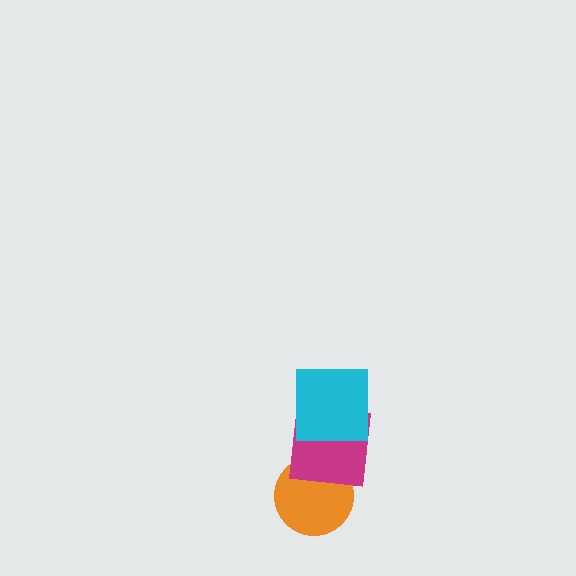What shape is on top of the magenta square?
The cyan square is on top of the magenta square.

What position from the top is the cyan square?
The cyan square is 1st from the top.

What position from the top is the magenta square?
The magenta square is 2nd from the top.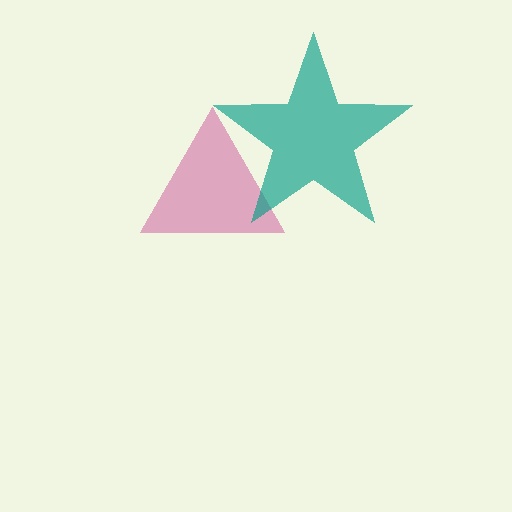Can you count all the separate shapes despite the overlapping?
Yes, there are 2 separate shapes.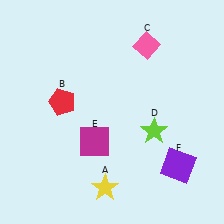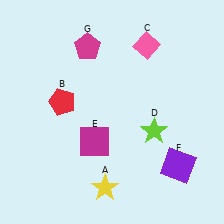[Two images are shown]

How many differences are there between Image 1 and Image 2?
There is 1 difference between the two images.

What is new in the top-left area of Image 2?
A magenta pentagon (G) was added in the top-left area of Image 2.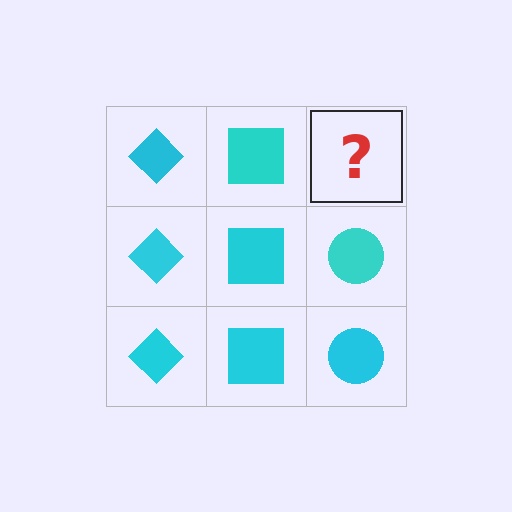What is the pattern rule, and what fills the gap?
The rule is that each column has a consistent shape. The gap should be filled with a cyan circle.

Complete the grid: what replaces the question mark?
The question mark should be replaced with a cyan circle.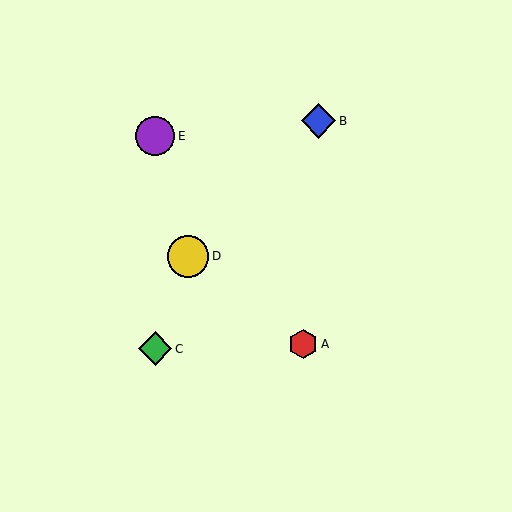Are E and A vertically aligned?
No, E is at x≈155 and A is at x≈303.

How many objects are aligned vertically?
2 objects (C, E) are aligned vertically.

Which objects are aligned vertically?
Objects C, E are aligned vertically.